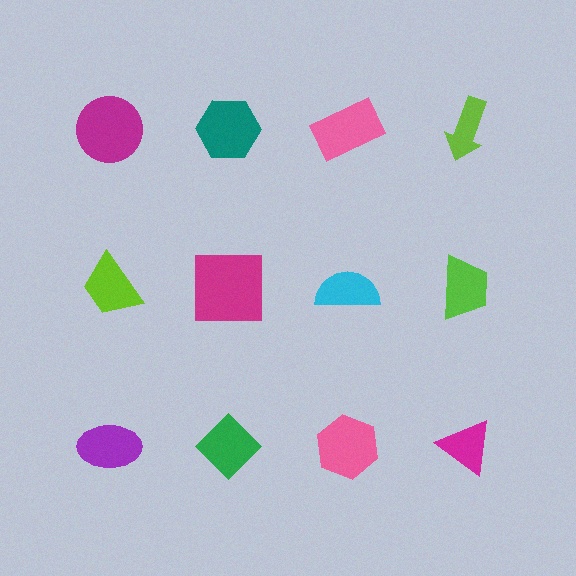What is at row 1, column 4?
A lime arrow.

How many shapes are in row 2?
4 shapes.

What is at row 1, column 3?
A pink rectangle.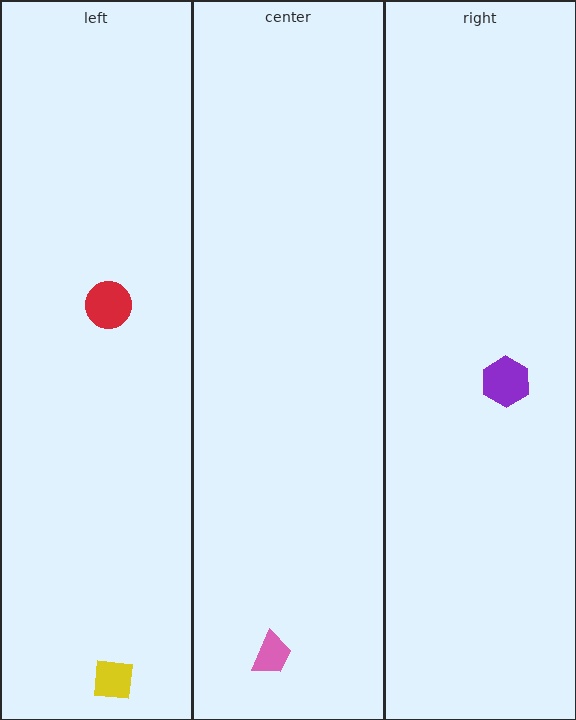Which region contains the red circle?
The left region.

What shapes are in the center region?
The pink trapezoid.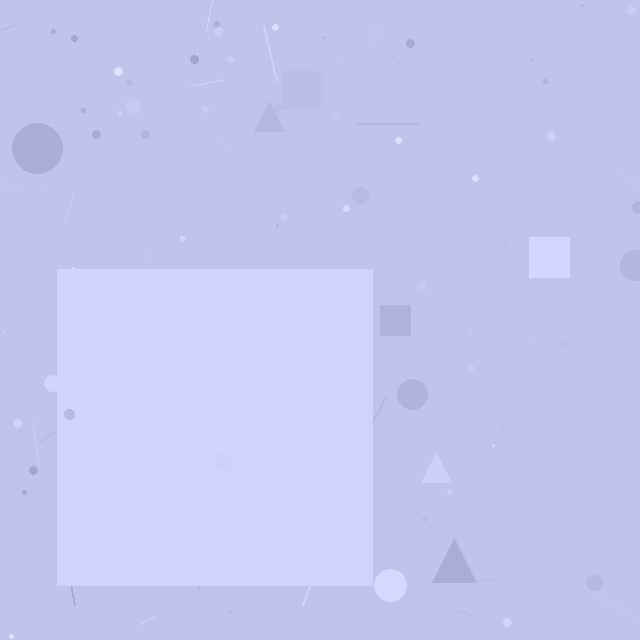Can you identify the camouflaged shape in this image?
The camouflaged shape is a square.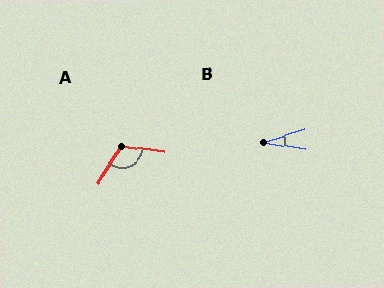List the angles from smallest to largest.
B (28°), A (115°).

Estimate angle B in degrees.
Approximately 28 degrees.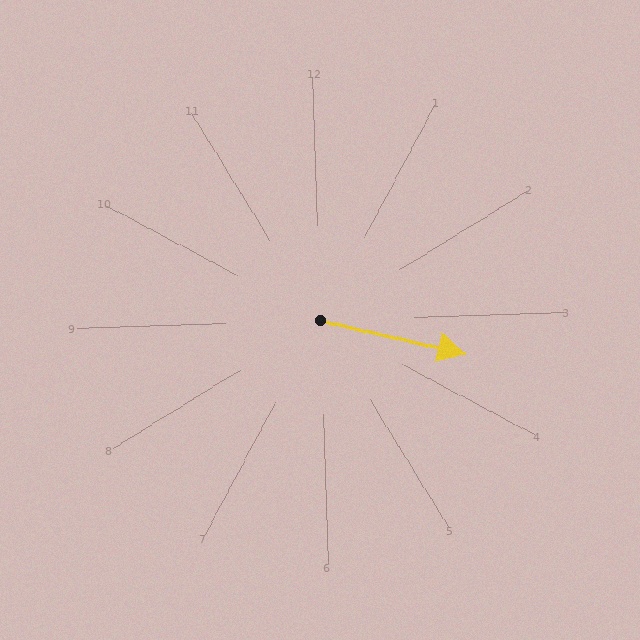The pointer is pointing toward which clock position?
Roughly 3 o'clock.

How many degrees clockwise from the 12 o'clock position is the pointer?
Approximately 105 degrees.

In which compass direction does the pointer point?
East.